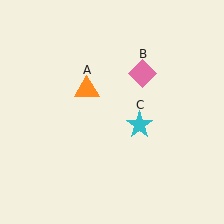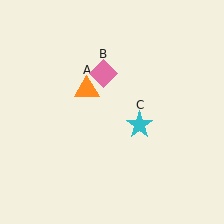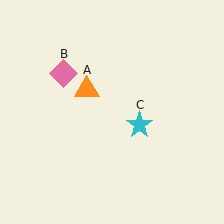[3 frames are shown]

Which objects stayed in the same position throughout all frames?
Orange triangle (object A) and cyan star (object C) remained stationary.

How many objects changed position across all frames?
1 object changed position: pink diamond (object B).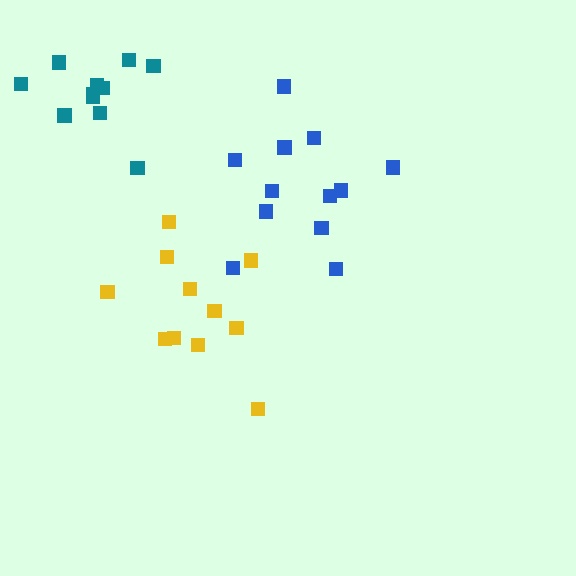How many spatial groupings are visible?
There are 3 spatial groupings.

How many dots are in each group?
Group 1: 11 dots, Group 2: 12 dots, Group 3: 11 dots (34 total).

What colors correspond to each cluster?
The clusters are colored: yellow, blue, teal.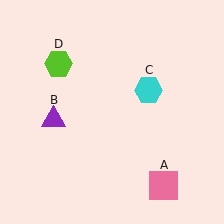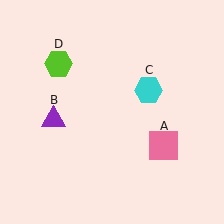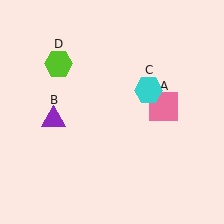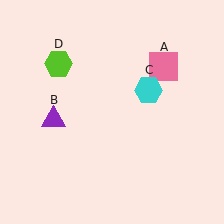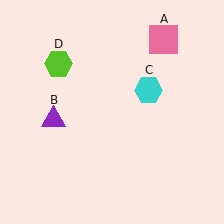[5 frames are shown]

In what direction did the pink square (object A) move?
The pink square (object A) moved up.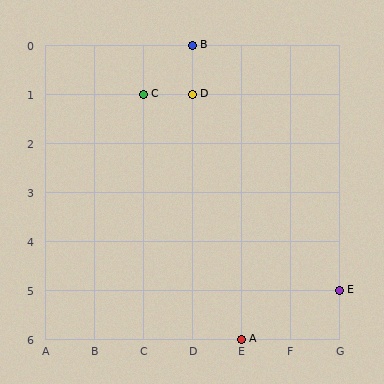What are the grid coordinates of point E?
Point E is at grid coordinates (G, 5).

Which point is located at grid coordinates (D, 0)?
Point B is at (D, 0).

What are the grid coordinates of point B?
Point B is at grid coordinates (D, 0).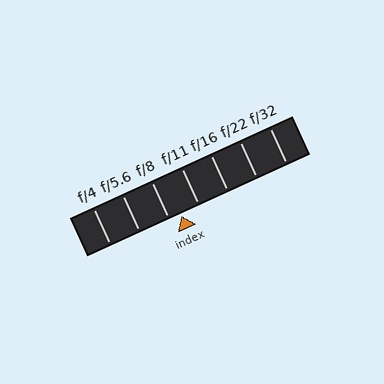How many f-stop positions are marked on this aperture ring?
There are 7 f-stop positions marked.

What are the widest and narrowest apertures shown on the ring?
The widest aperture shown is f/4 and the narrowest is f/32.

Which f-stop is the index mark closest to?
The index mark is closest to f/8.